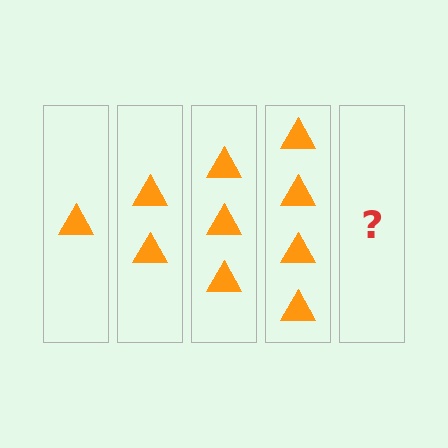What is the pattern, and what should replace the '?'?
The pattern is that each step adds one more triangle. The '?' should be 5 triangles.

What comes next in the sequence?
The next element should be 5 triangles.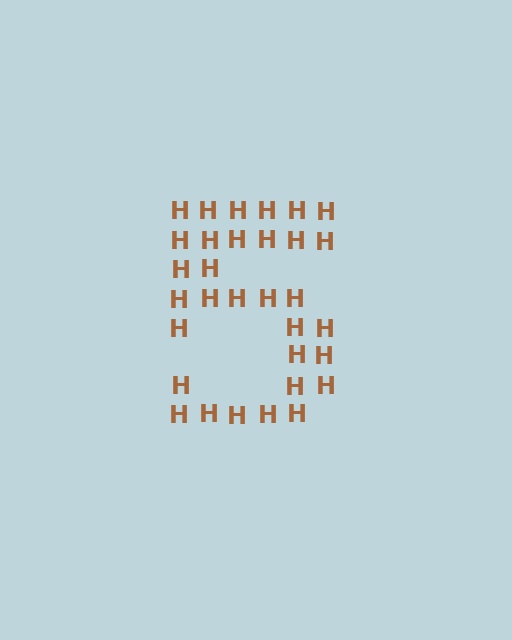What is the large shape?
The large shape is the digit 5.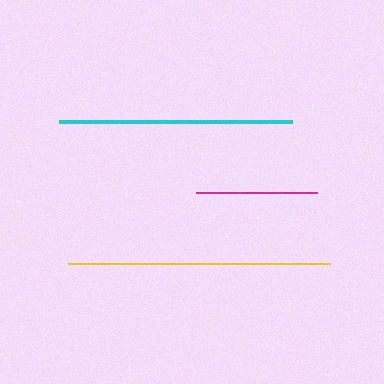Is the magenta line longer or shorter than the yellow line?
The yellow line is longer than the magenta line.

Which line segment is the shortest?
The magenta line is the shortest at approximately 120 pixels.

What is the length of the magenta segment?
The magenta segment is approximately 120 pixels long.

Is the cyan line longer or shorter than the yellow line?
The yellow line is longer than the cyan line.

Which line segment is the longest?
The yellow line is the longest at approximately 262 pixels.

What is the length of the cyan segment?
The cyan segment is approximately 233 pixels long.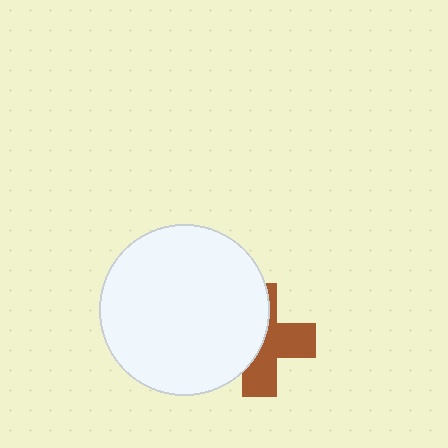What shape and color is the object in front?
The object in front is a white circle.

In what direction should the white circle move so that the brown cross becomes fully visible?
The white circle should move left. That is the shortest direction to clear the overlap and leave the brown cross fully visible.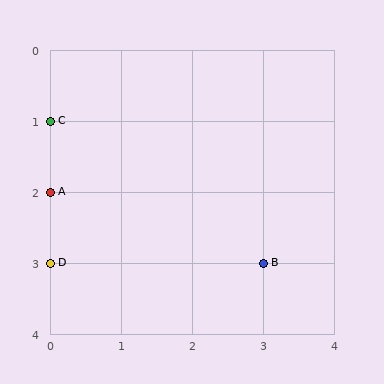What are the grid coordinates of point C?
Point C is at grid coordinates (0, 1).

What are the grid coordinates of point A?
Point A is at grid coordinates (0, 2).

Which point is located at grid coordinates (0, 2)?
Point A is at (0, 2).